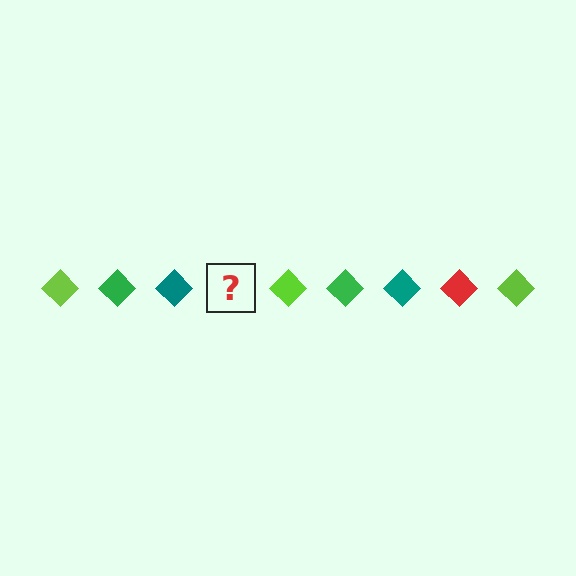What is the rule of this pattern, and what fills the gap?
The rule is that the pattern cycles through lime, green, teal, red diamonds. The gap should be filled with a red diamond.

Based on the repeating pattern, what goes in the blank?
The blank should be a red diamond.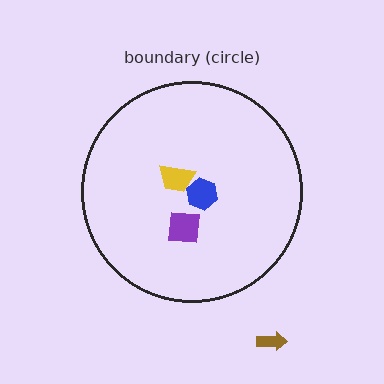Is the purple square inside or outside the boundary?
Inside.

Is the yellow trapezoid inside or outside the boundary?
Inside.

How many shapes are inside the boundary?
3 inside, 1 outside.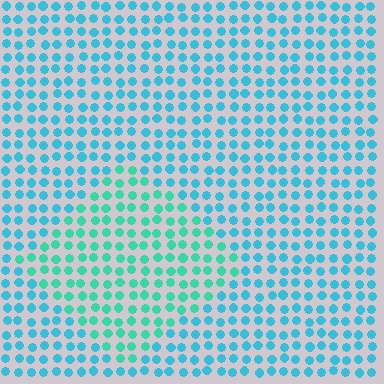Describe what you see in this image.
The image is filled with small cyan elements in a uniform arrangement. A diamond-shaped region is visible where the elements are tinted to a slightly different hue, forming a subtle color boundary.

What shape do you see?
I see a diamond.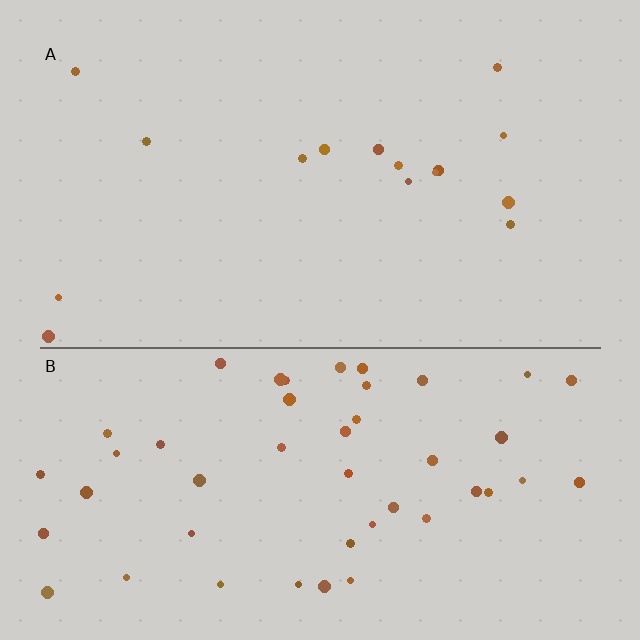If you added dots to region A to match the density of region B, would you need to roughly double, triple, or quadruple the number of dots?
Approximately triple.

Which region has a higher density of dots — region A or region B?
B (the bottom).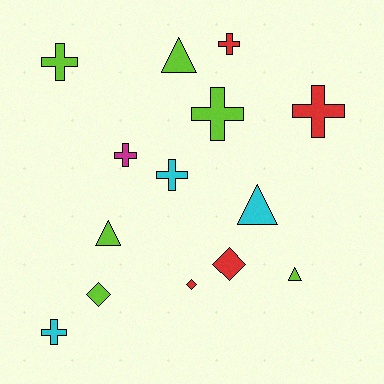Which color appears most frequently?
Lime, with 6 objects.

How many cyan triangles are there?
There is 1 cyan triangle.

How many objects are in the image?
There are 14 objects.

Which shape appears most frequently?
Cross, with 7 objects.